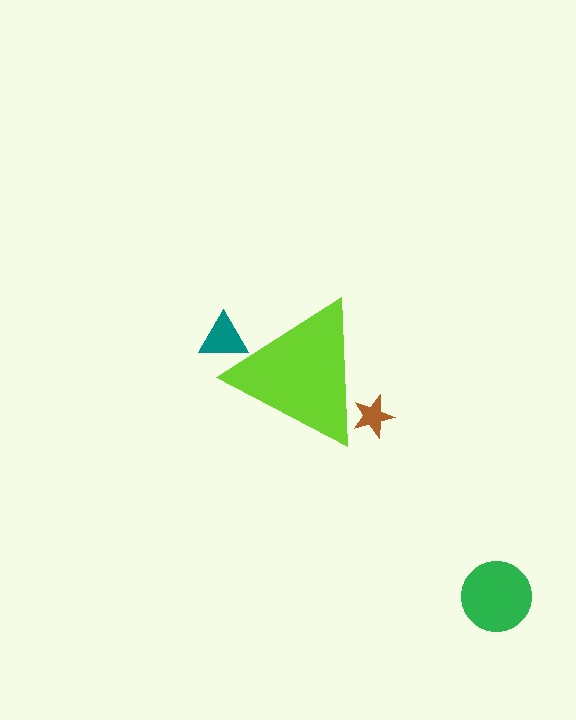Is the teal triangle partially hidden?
Yes, the teal triangle is partially hidden behind the lime triangle.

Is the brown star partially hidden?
Yes, the brown star is partially hidden behind the lime triangle.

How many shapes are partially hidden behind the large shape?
2 shapes are partially hidden.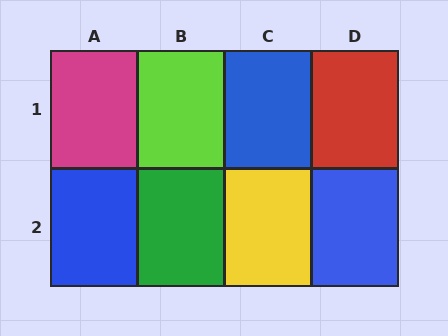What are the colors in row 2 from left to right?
Blue, green, yellow, blue.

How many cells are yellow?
1 cell is yellow.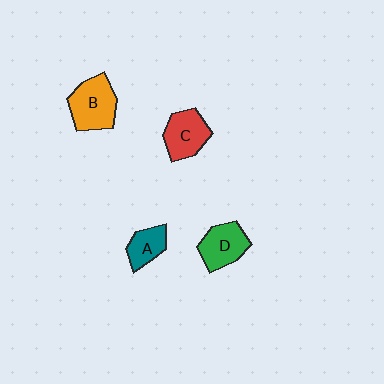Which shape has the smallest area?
Shape A (teal).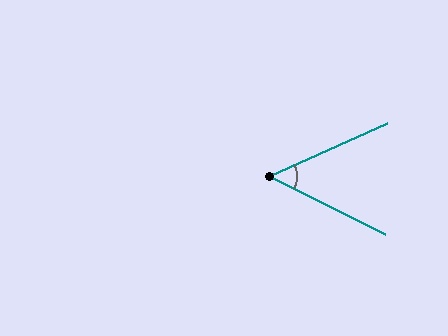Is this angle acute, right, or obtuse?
It is acute.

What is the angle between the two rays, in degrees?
Approximately 51 degrees.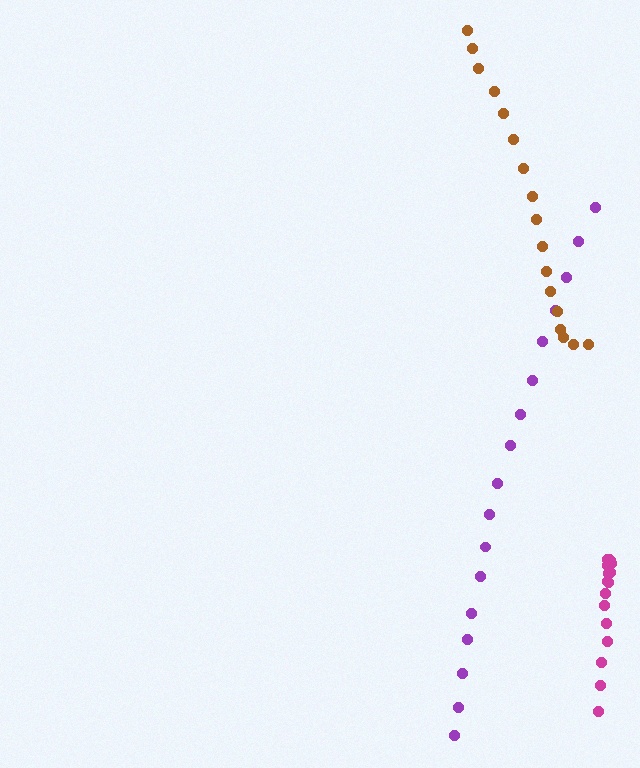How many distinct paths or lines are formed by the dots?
There are 3 distinct paths.